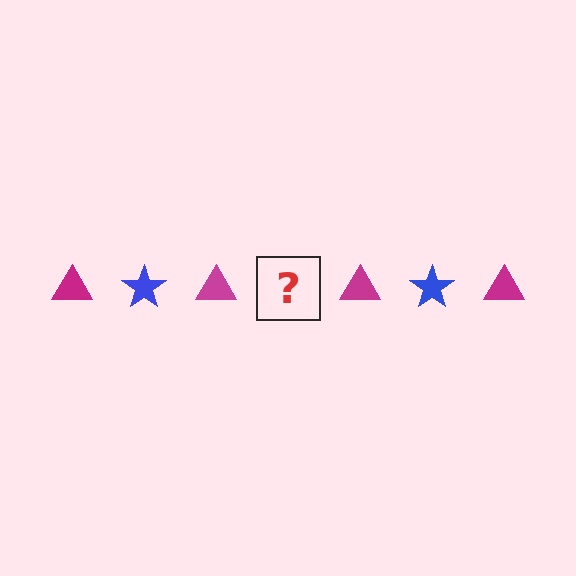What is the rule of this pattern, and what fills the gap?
The rule is that the pattern alternates between magenta triangle and blue star. The gap should be filled with a blue star.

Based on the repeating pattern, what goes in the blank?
The blank should be a blue star.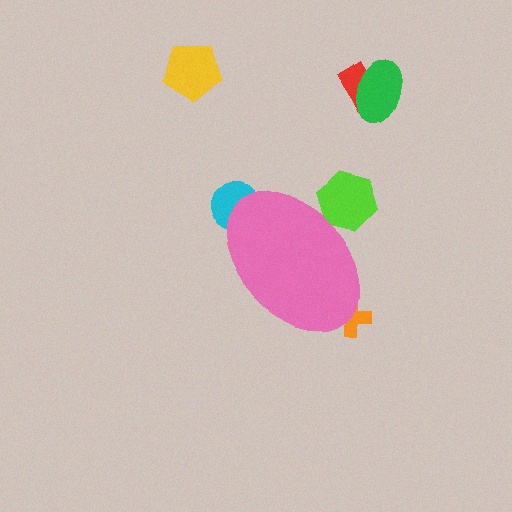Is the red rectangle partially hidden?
No, the red rectangle is fully visible.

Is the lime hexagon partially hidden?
Yes, the lime hexagon is partially hidden behind the pink ellipse.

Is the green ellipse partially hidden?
No, the green ellipse is fully visible.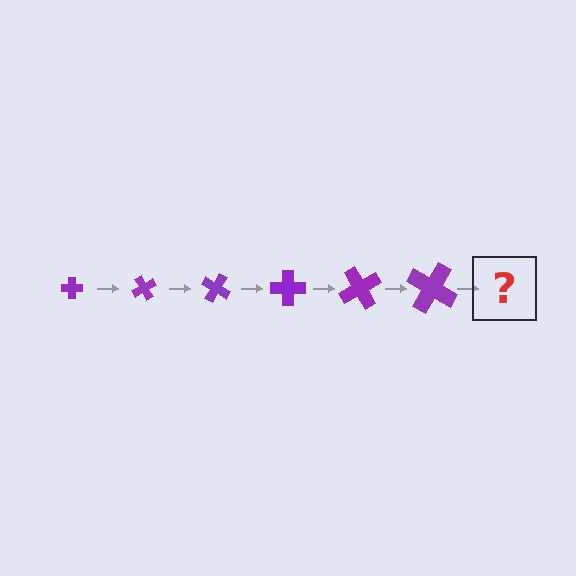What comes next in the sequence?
The next element should be a cross, larger than the previous one and rotated 360 degrees from the start.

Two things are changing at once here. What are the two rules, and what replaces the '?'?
The two rules are that the cross grows larger each step and it rotates 60 degrees each step. The '?' should be a cross, larger than the previous one and rotated 360 degrees from the start.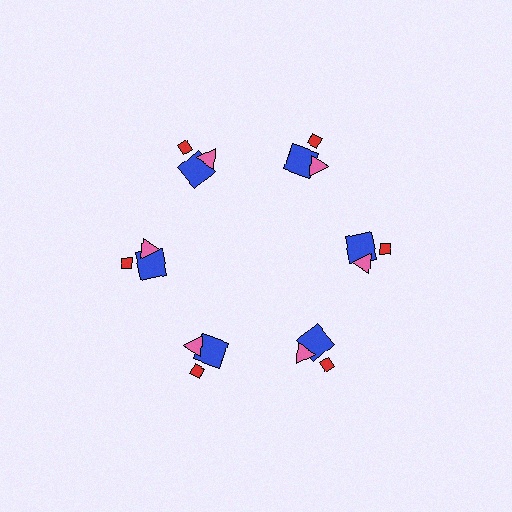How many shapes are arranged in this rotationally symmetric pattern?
There are 18 shapes, arranged in 6 groups of 3.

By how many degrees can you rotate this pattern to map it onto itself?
The pattern maps onto itself every 60 degrees of rotation.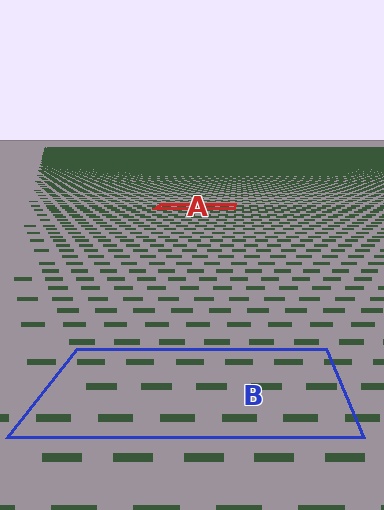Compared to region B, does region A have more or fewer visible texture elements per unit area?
Region A has more texture elements per unit area — they are packed more densely because it is farther away.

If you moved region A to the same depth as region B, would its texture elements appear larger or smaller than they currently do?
They would appear larger. At a closer depth, the same texture elements are projected at a bigger on-screen size.